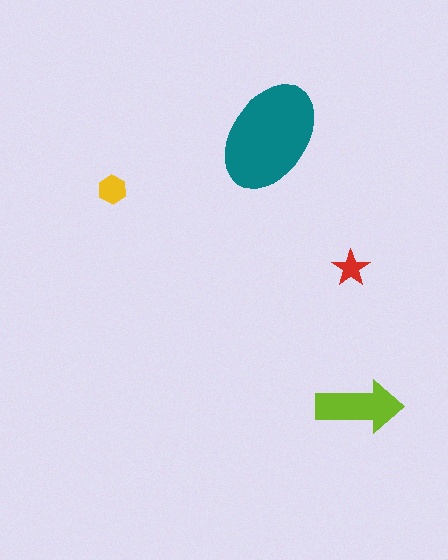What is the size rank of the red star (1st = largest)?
4th.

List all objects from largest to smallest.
The teal ellipse, the lime arrow, the yellow hexagon, the red star.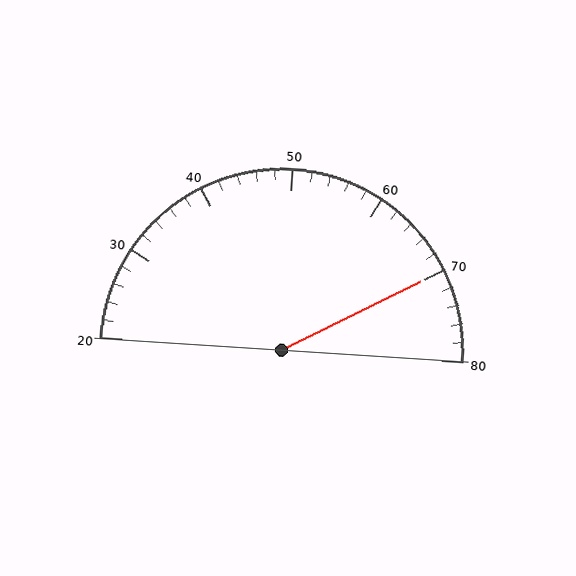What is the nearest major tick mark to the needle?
The nearest major tick mark is 70.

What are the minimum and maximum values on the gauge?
The gauge ranges from 20 to 80.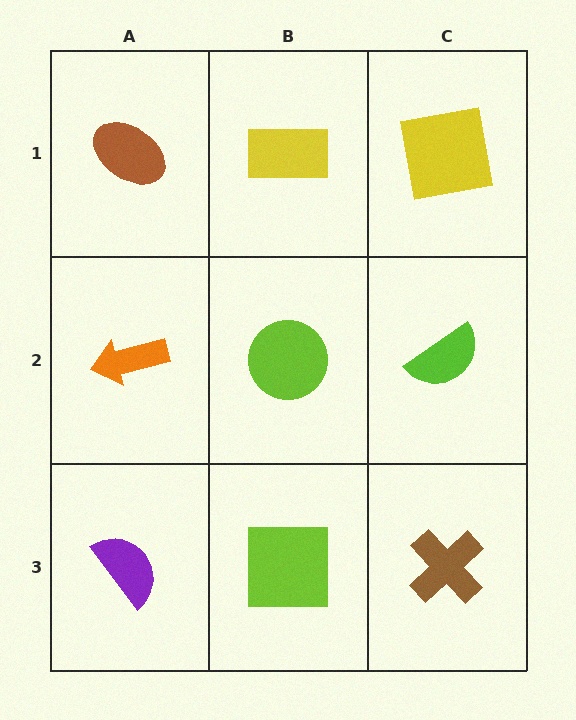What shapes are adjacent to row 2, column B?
A yellow rectangle (row 1, column B), a lime square (row 3, column B), an orange arrow (row 2, column A), a lime semicircle (row 2, column C).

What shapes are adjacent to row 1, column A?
An orange arrow (row 2, column A), a yellow rectangle (row 1, column B).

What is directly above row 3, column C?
A lime semicircle.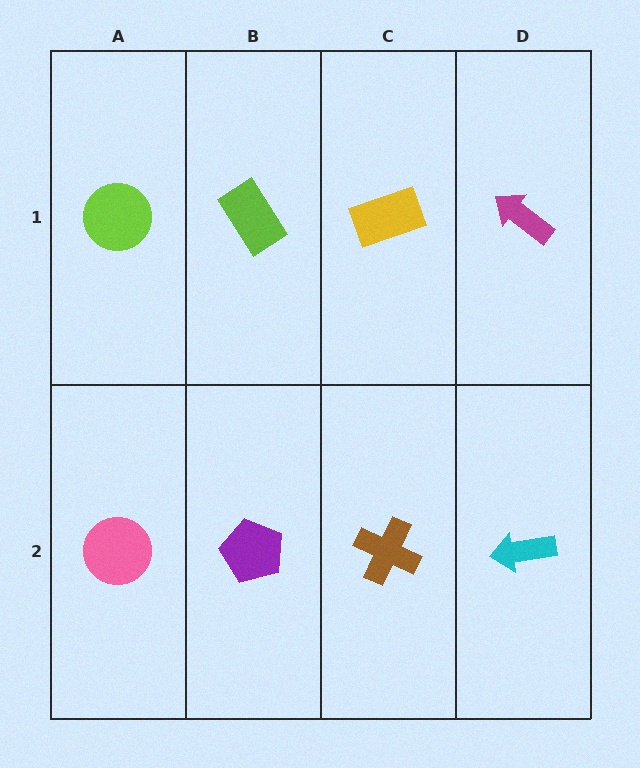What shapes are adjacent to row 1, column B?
A purple pentagon (row 2, column B), a lime circle (row 1, column A), a yellow rectangle (row 1, column C).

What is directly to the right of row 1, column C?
A magenta arrow.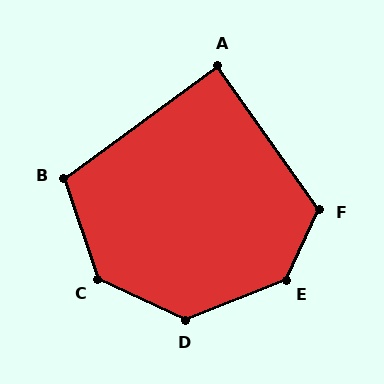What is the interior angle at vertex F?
Approximately 119 degrees (obtuse).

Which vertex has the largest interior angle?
E, at approximately 137 degrees.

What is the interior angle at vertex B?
Approximately 108 degrees (obtuse).